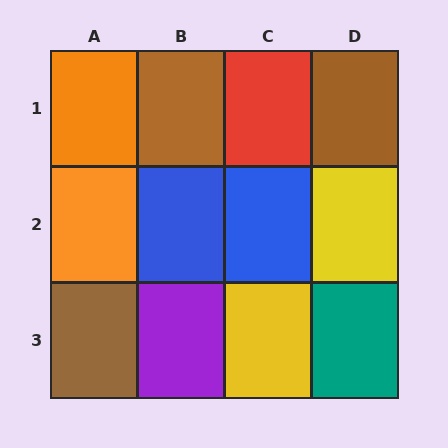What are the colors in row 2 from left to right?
Orange, blue, blue, yellow.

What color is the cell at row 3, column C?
Yellow.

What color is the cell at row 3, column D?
Teal.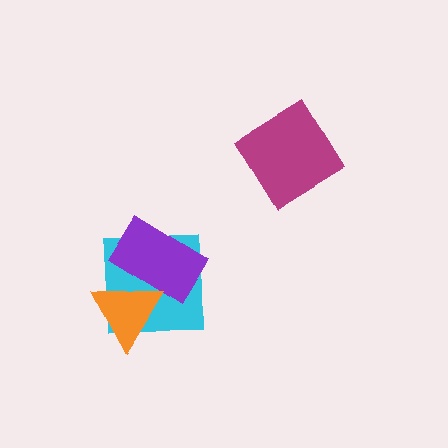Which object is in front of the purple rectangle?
The orange triangle is in front of the purple rectangle.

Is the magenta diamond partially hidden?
No, no other shape covers it.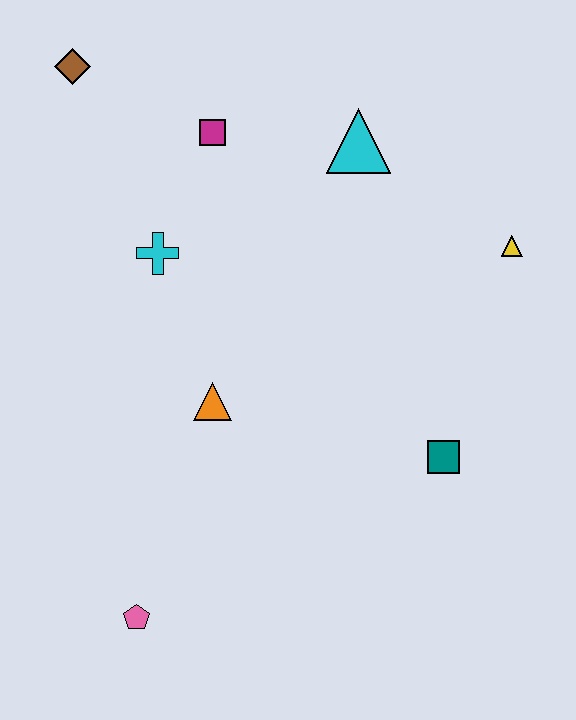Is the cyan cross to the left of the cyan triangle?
Yes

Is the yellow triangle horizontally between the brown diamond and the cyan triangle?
No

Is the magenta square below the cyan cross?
No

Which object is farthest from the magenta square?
The pink pentagon is farthest from the magenta square.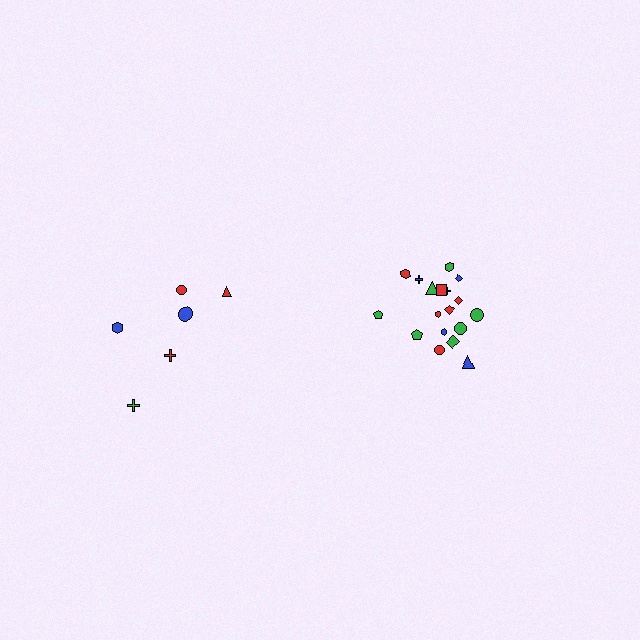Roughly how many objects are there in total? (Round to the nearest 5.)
Roughly 25 objects in total.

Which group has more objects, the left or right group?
The right group.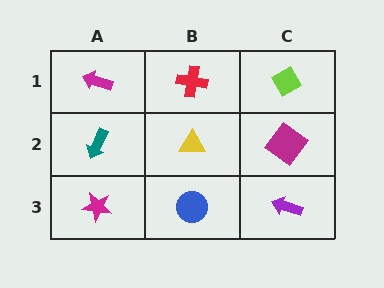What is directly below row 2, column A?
A magenta star.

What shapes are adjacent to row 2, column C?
A lime diamond (row 1, column C), a purple arrow (row 3, column C), a yellow triangle (row 2, column B).